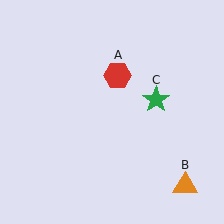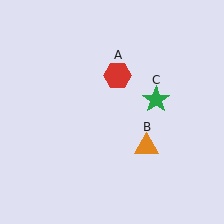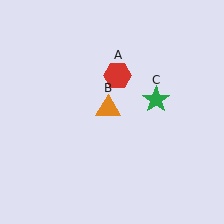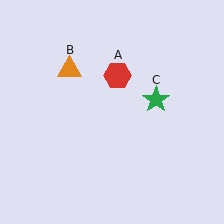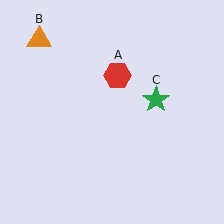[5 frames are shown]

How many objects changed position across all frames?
1 object changed position: orange triangle (object B).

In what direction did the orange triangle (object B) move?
The orange triangle (object B) moved up and to the left.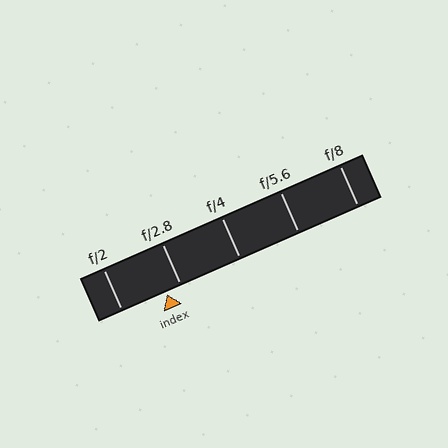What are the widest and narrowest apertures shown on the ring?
The widest aperture shown is f/2 and the narrowest is f/8.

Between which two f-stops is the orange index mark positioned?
The index mark is between f/2 and f/2.8.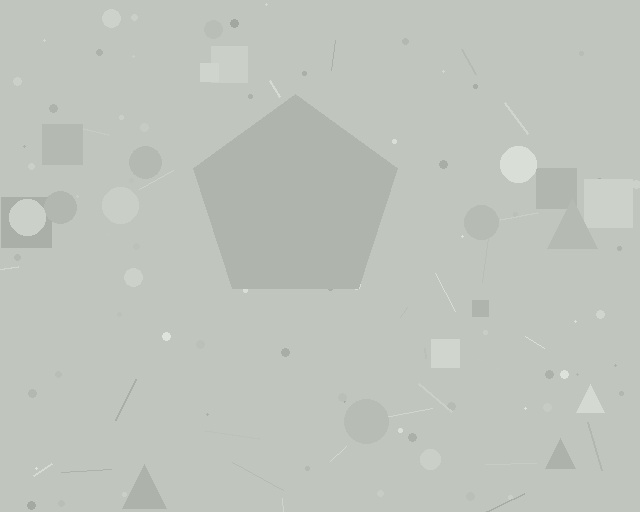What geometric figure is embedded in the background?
A pentagon is embedded in the background.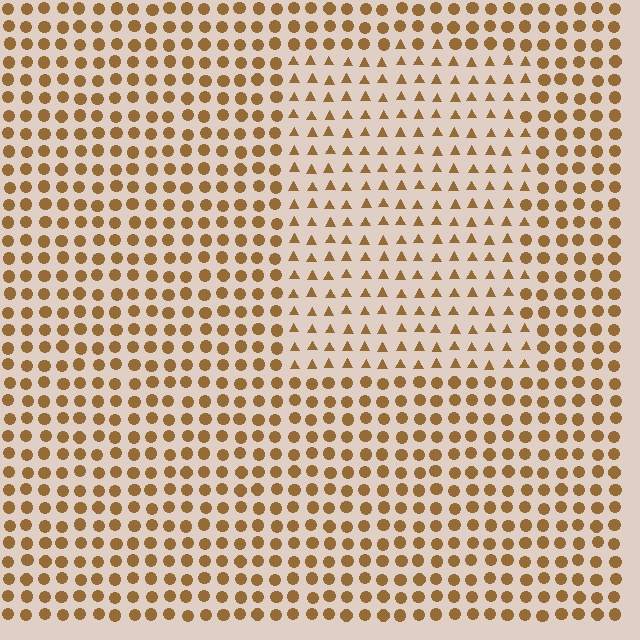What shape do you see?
I see a rectangle.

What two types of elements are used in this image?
The image uses triangles inside the rectangle region and circles outside it.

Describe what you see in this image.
The image is filled with small brown elements arranged in a uniform grid. A rectangle-shaped region contains triangles, while the surrounding area contains circles. The boundary is defined purely by the change in element shape.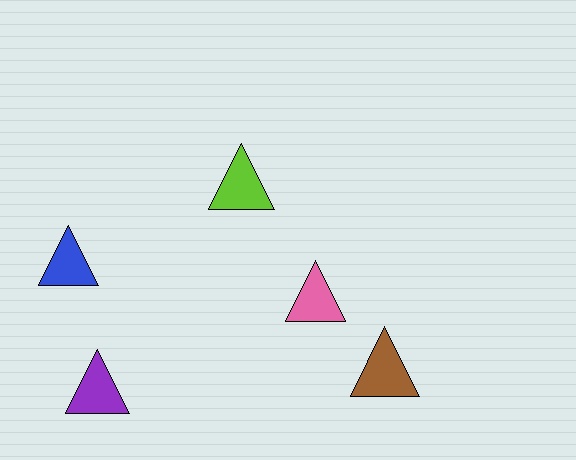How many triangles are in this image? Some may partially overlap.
There are 5 triangles.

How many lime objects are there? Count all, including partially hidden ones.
There is 1 lime object.